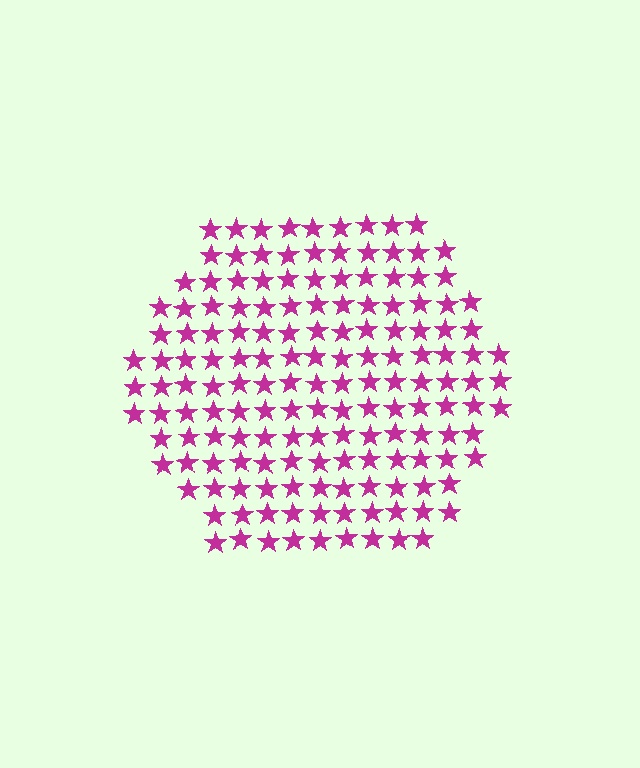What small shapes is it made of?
It is made of small stars.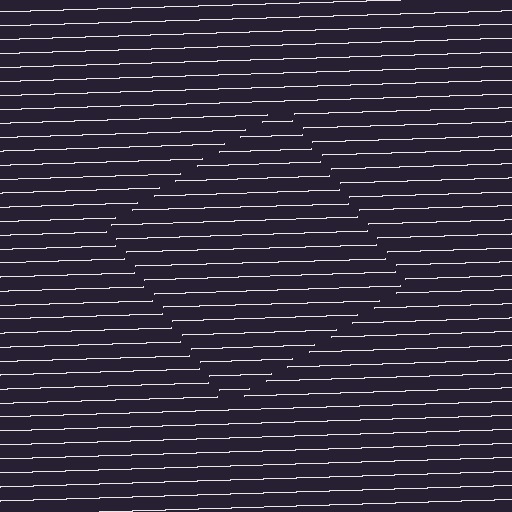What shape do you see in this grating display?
An illusory square. The interior of the shape contains the same grating, shifted by half a period — the contour is defined by the phase discontinuity where line-ends from the inner and outer gratings abut.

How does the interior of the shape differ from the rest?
The interior of the shape contains the same grating, shifted by half a period — the contour is defined by the phase discontinuity where line-ends from the inner and outer gratings abut.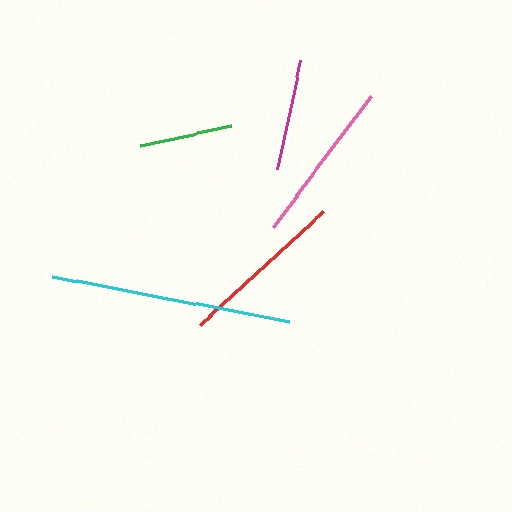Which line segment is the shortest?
The green line is the shortest at approximately 93 pixels.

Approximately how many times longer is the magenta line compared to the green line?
The magenta line is approximately 1.2 times the length of the green line.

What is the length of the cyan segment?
The cyan segment is approximately 240 pixels long.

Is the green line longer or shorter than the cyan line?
The cyan line is longer than the green line.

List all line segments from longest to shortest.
From longest to shortest: cyan, red, pink, magenta, green.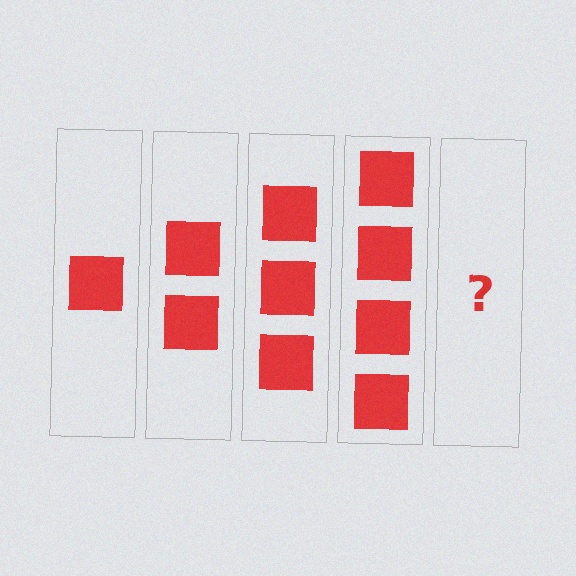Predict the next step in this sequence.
The next step is 5 squares.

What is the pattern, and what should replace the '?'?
The pattern is that each step adds one more square. The '?' should be 5 squares.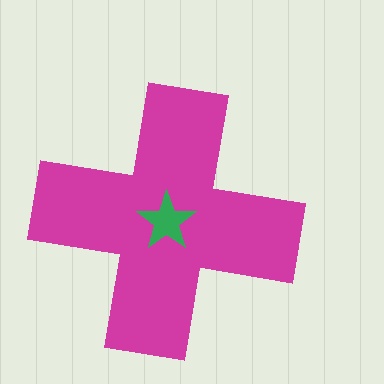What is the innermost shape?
The green star.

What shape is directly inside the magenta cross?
The green star.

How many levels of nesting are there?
2.